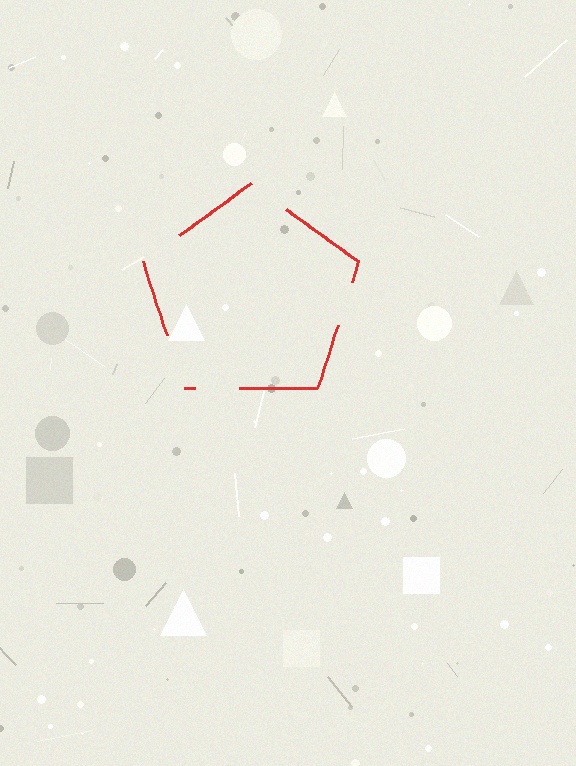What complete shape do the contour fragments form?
The contour fragments form a pentagon.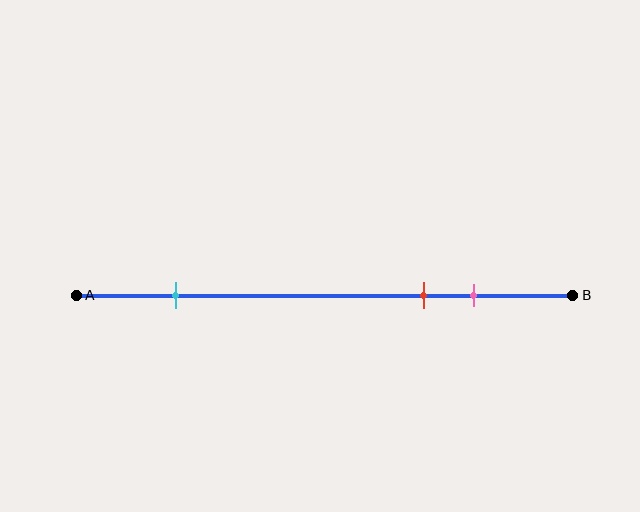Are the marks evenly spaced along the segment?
No, the marks are not evenly spaced.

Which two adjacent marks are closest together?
The red and pink marks are the closest adjacent pair.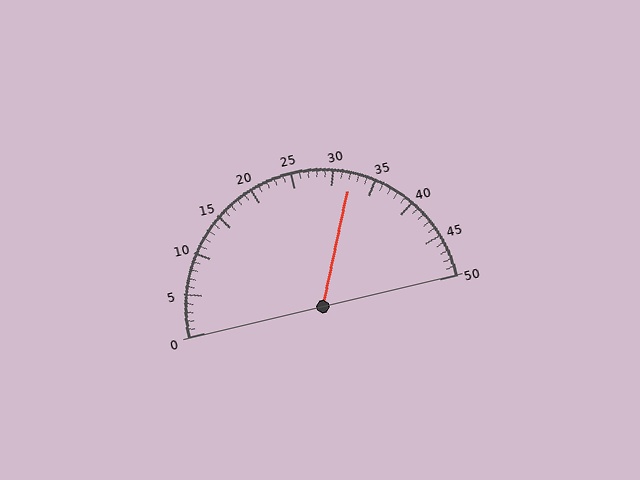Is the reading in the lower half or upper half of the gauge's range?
The reading is in the upper half of the range (0 to 50).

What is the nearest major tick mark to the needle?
The nearest major tick mark is 30.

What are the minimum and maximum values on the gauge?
The gauge ranges from 0 to 50.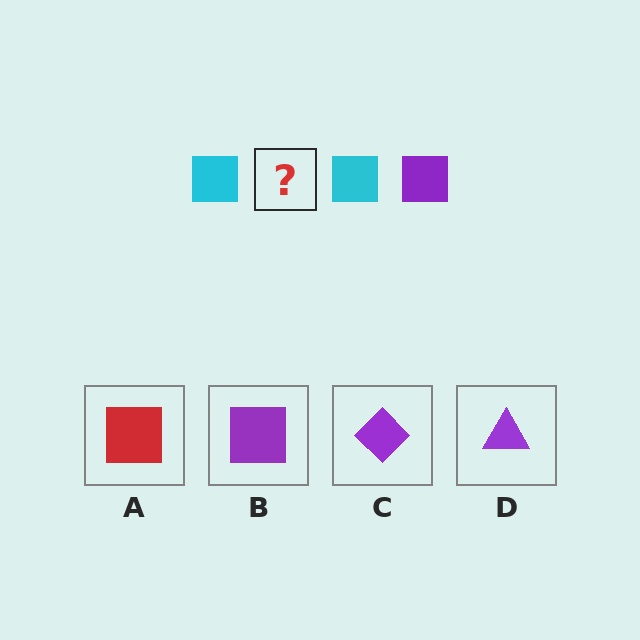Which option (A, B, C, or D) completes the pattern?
B.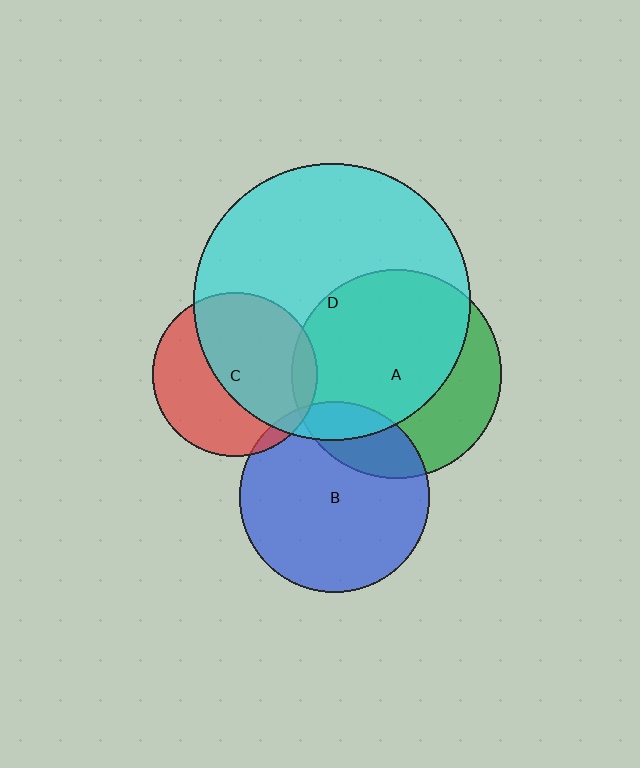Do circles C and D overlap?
Yes.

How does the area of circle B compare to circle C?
Approximately 1.3 times.